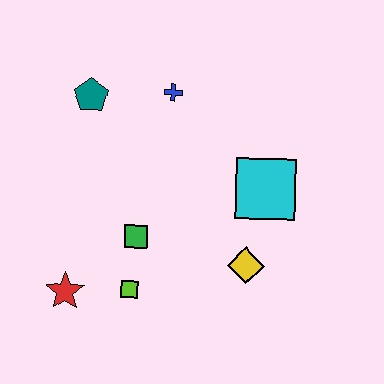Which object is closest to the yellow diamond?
The cyan square is closest to the yellow diamond.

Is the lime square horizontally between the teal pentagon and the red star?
No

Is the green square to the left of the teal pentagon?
No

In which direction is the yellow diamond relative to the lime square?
The yellow diamond is to the right of the lime square.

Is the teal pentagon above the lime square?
Yes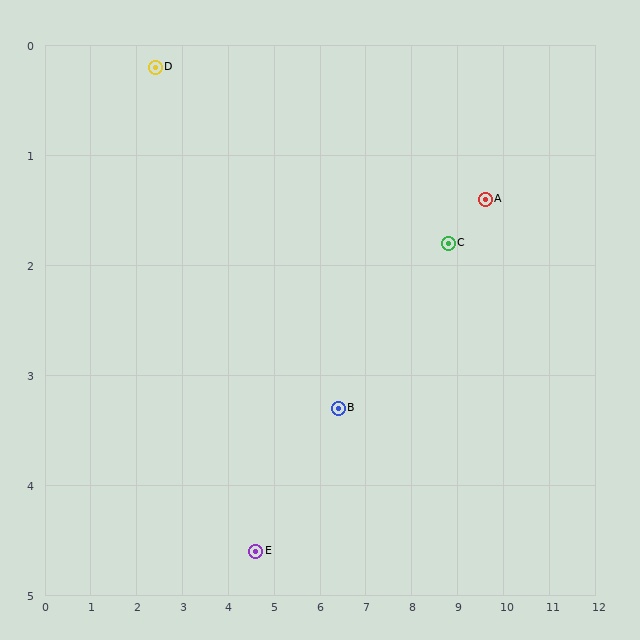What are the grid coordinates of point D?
Point D is at approximately (2.4, 0.2).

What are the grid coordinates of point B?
Point B is at approximately (6.4, 3.3).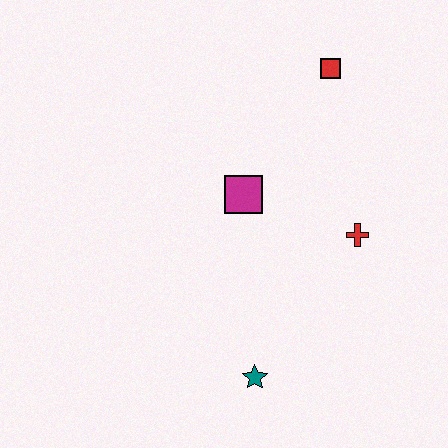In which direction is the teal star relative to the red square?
The teal star is below the red square.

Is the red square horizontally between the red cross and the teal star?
Yes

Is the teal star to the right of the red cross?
No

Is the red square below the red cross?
No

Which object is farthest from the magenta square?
The teal star is farthest from the magenta square.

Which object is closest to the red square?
The magenta square is closest to the red square.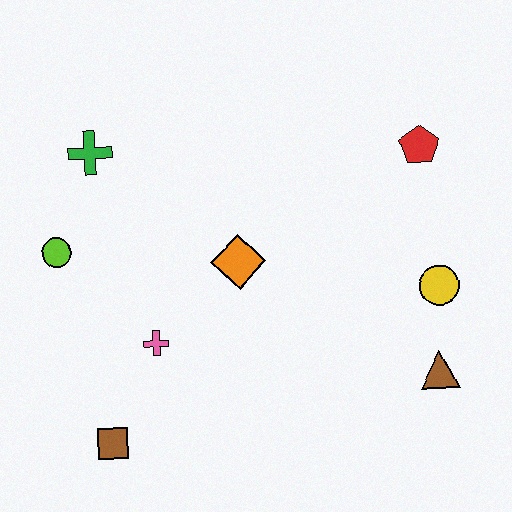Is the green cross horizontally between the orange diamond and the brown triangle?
No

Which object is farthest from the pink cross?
The red pentagon is farthest from the pink cross.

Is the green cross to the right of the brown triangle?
No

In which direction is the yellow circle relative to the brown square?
The yellow circle is to the right of the brown square.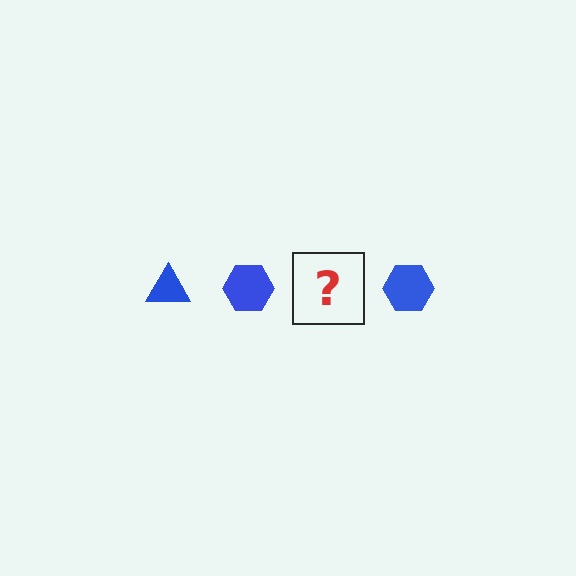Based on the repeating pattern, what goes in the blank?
The blank should be a blue triangle.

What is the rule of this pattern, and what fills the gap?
The rule is that the pattern cycles through triangle, hexagon shapes in blue. The gap should be filled with a blue triangle.